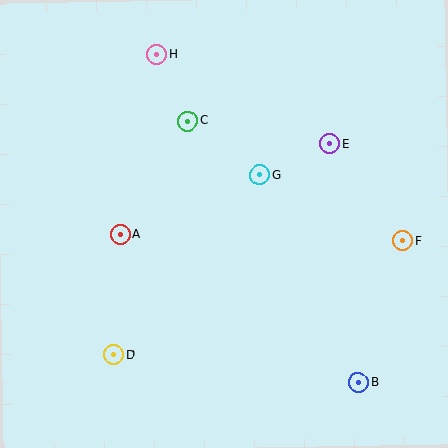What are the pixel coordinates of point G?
Point G is at (260, 175).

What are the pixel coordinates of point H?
Point H is at (157, 54).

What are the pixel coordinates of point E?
Point E is at (329, 144).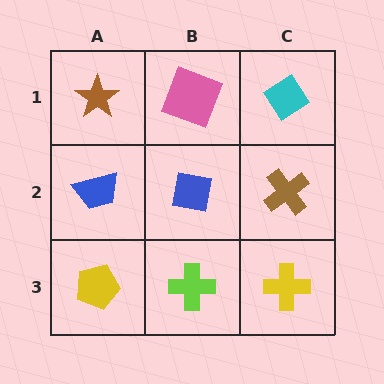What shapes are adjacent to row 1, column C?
A brown cross (row 2, column C), a pink square (row 1, column B).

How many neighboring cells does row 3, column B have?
3.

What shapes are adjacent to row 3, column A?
A blue trapezoid (row 2, column A), a lime cross (row 3, column B).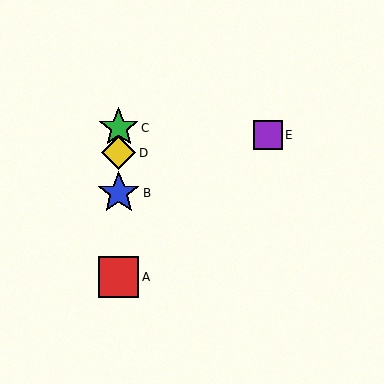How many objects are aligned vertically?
4 objects (A, B, C, D) are aligned vertically.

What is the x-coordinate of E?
Object E is at x≈268.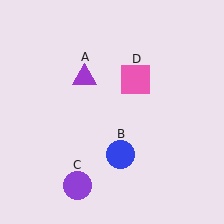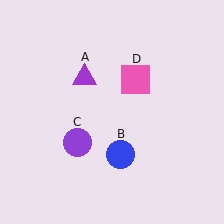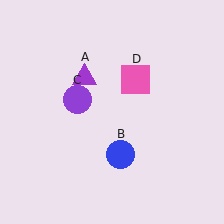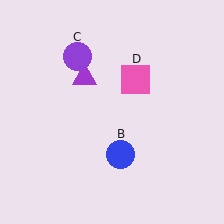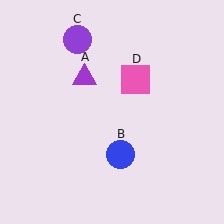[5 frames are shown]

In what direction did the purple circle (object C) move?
The purple circle (object C) moved up.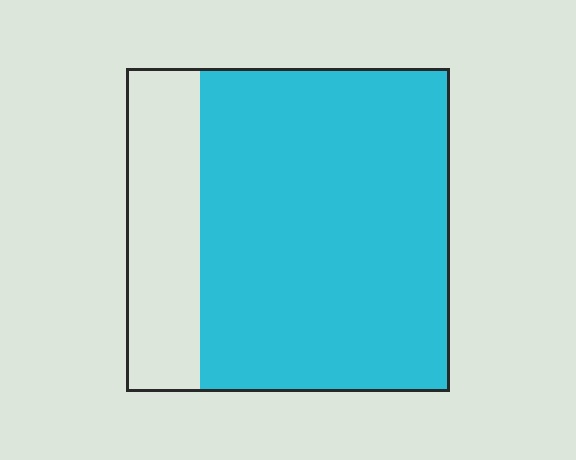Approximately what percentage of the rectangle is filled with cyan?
Approximately 75%.